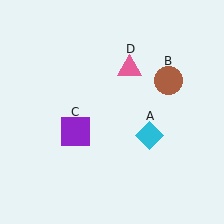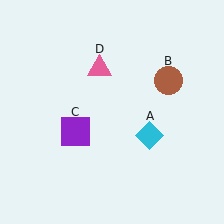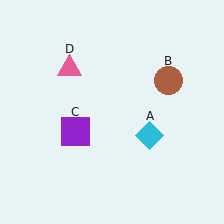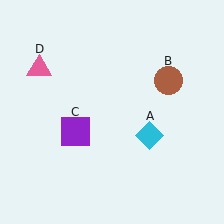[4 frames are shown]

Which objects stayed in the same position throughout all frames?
Cyan diamond (object A) and brown circle (object B) and purple square (object C) remained stationary.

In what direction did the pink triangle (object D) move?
The pink triangle (object D) moved left.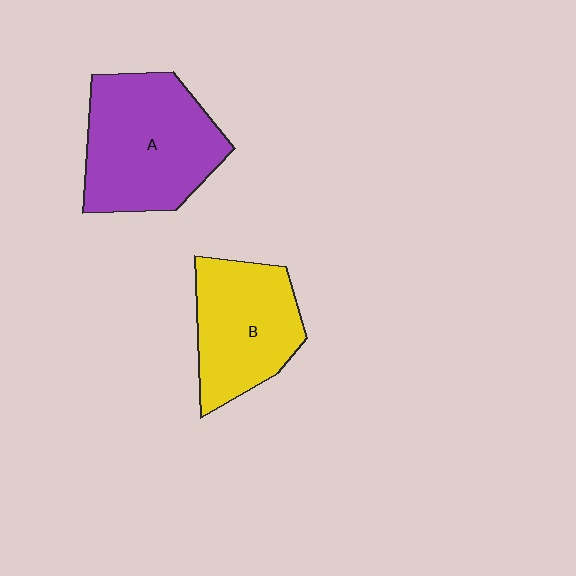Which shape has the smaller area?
Shape B (yellow).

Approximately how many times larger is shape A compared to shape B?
Approximately 1.3 times.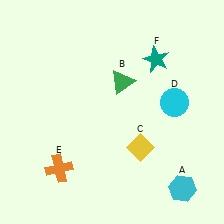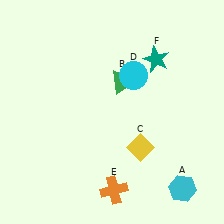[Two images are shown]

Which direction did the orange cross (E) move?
The orange cross (E) moved right.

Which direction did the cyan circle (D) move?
The cyan circle (D) moved left.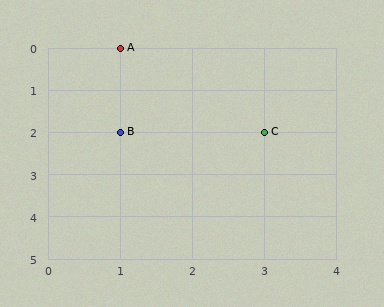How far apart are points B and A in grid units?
Points B and A are 2 rows apart.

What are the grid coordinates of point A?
Point A is at grid coordinates (1, 0).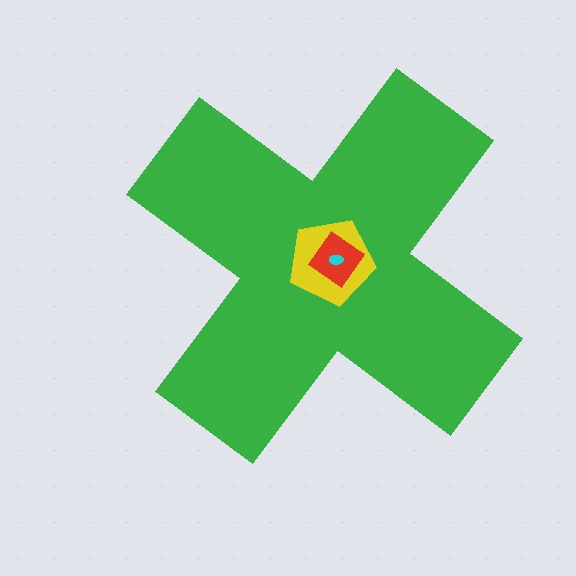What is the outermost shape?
The green cross.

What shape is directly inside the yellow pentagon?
The red diamond.